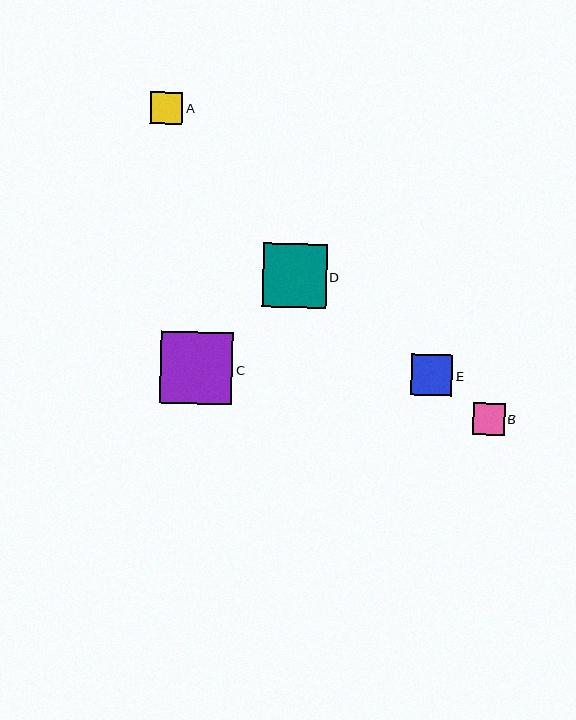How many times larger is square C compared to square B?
Square C is approximately 2.3 times the size of square B.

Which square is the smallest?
Square B is the smallest with a size of approximately 32 pixels.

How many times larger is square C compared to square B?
Square C is approximately 2.3 times the size of square B.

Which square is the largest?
Square C is the largest with a size of approximately 72 pixels.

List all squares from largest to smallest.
From largest to smallest: C, D, E, A, B.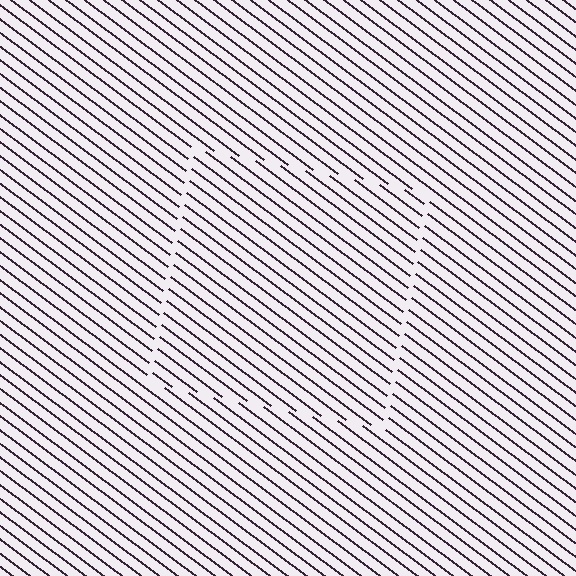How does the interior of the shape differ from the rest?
The interior of the shape contains the same grating, shifted by half a period — the contour is defined by the phase discontinuity where line-ends from the inner and outer gratings abut.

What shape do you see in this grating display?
An illusory square. The interior of the shape contains the same grating, shifted by half a period — the contour is defined by the phase discontinuity where line-ends from the inner and outer gratings abut.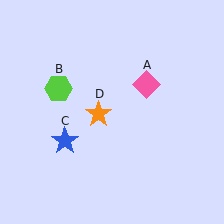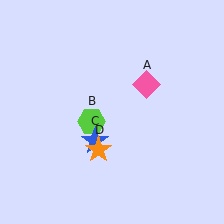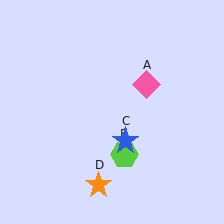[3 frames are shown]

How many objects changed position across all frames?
3 objects changed position: lime hexagon (object B), blue star (object C), orange star (object D).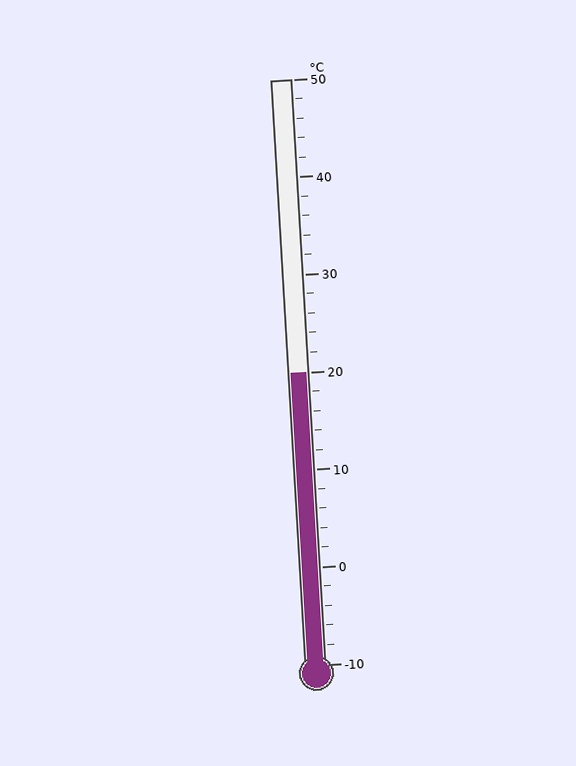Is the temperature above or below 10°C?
The temperature is above 10°C.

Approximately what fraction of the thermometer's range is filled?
The thermometer is filled to approximately 50% of its range.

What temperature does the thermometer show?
The thermometer shows approximately 20°C.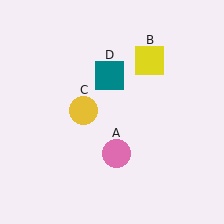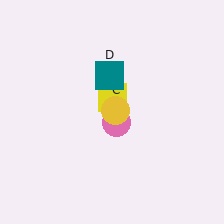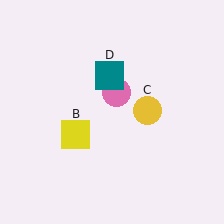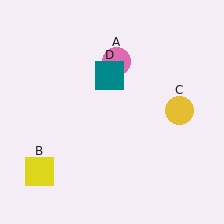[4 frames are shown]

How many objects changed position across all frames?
3 objects changed position: pink circle (object A), yellow square (object B), yellow circle (object C).